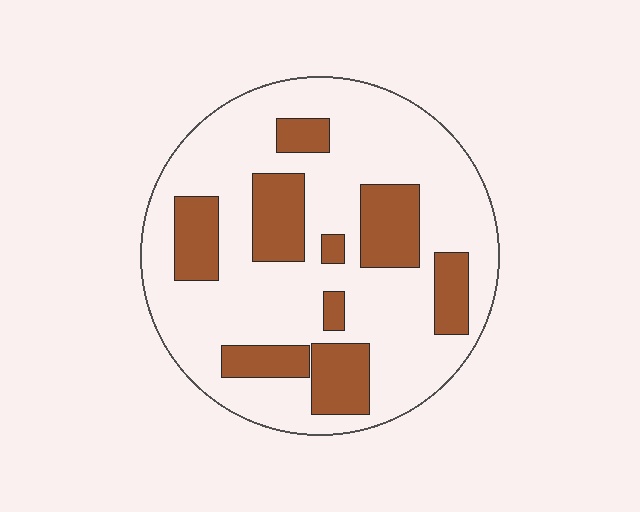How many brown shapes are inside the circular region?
9.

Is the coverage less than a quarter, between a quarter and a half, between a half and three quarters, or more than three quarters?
Between a quarter and a half.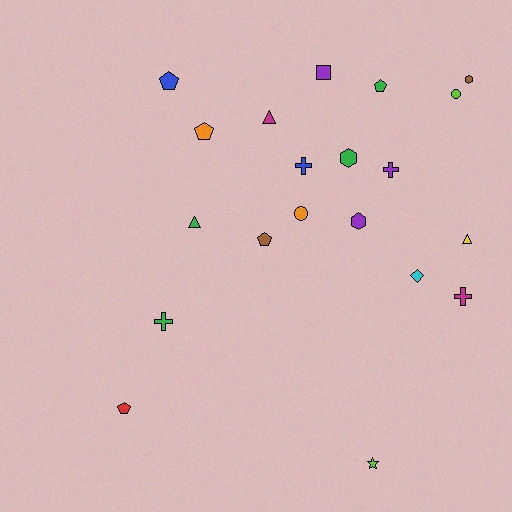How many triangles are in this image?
There are 3 triangles.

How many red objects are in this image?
There is 1 red object.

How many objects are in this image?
There are 20 objects.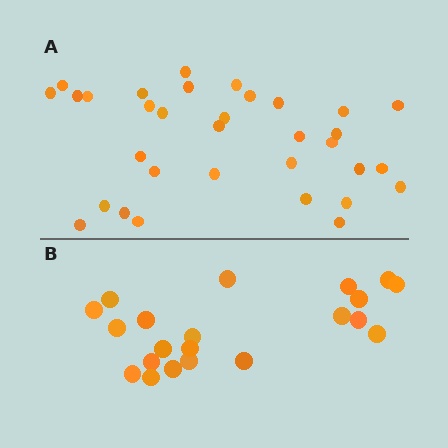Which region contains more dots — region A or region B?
Region A (the top region) has more dots.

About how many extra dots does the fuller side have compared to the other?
Region A has roughly 12 or so more dots than region B.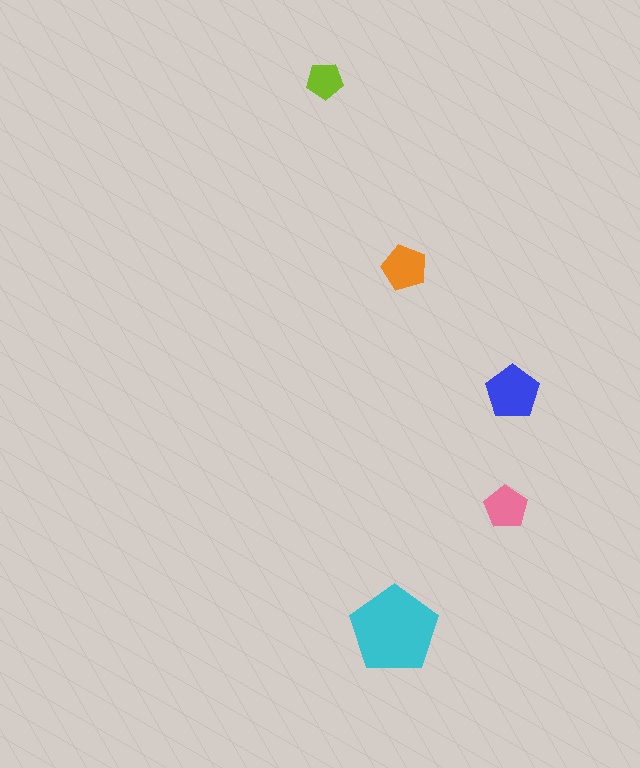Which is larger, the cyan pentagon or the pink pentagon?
The cyan one.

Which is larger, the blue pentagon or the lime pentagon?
The blue one.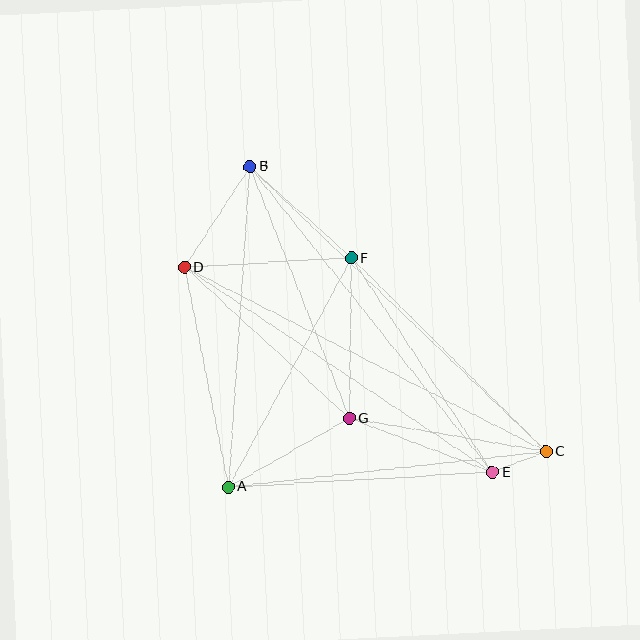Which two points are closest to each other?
Points C and E are closest to each other.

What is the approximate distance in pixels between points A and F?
The distance between A and F is approximately 260 pixels.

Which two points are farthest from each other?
Points B and C are farthest from each other.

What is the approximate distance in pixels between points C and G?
The distance between C and G is approximately 199 pixels.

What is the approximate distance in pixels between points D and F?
The distance between D and F is approximately 167 pixels.